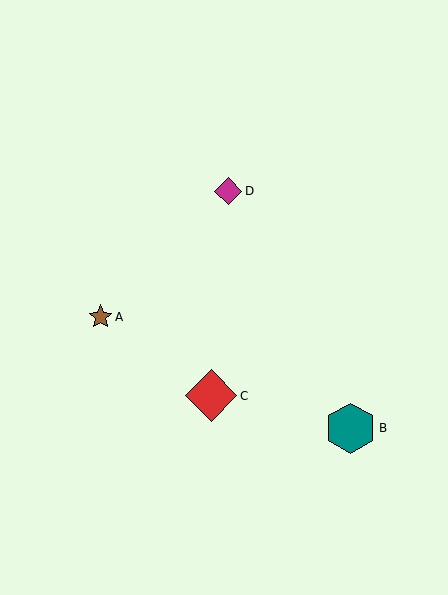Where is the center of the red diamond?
The center of the red diamond is at (211, 396).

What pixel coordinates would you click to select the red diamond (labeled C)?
Click at (211, 396) to select the red diamond C.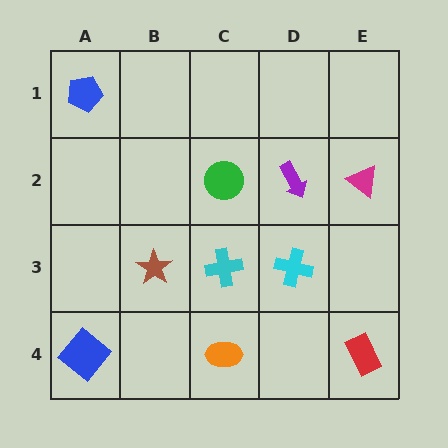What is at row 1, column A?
A blue pentagon.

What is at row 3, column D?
A cyan cross.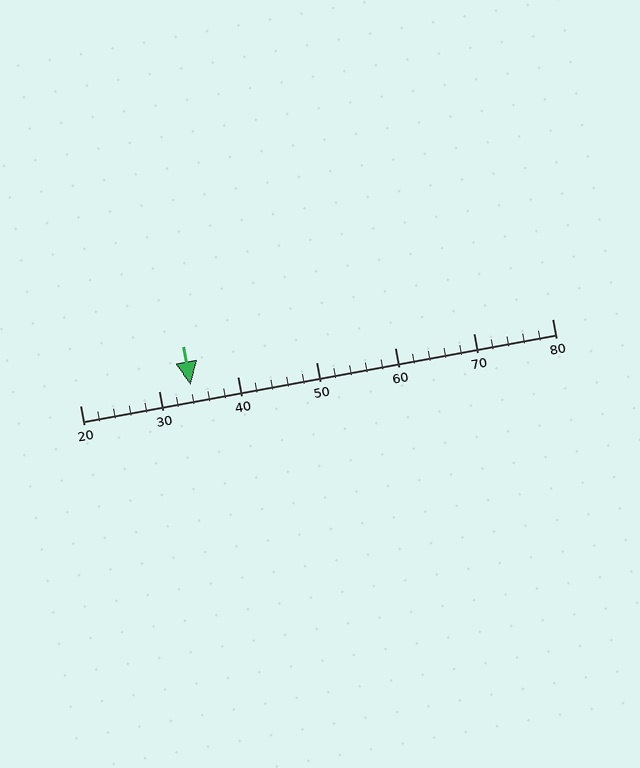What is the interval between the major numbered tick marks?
The major tick marks are spaced 10 units apart.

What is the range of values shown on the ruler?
The ruler shows values from 20 to 80.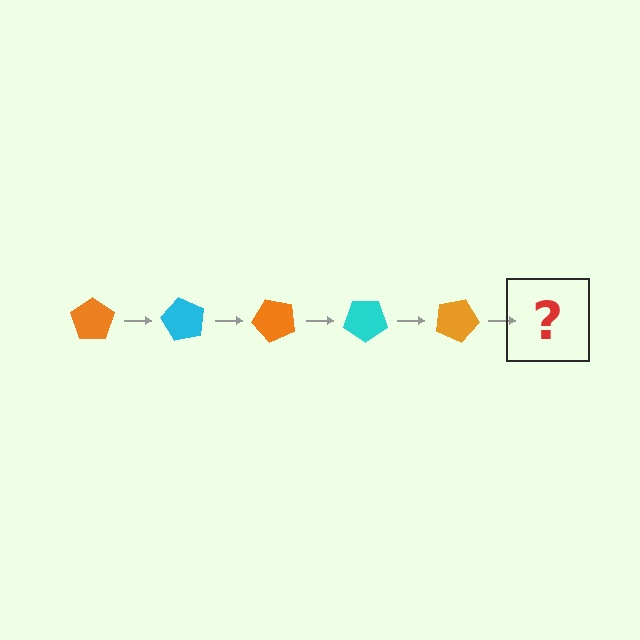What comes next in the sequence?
The next element should be a cyan pentagon, rotated 300 degrees from the start.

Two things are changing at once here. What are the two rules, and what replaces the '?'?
The two rules are that it rotates 60 degrees each step and the color cycles through orange and cyan. The '?' should be a cyan pentagon, rotated 300 degrees from the start.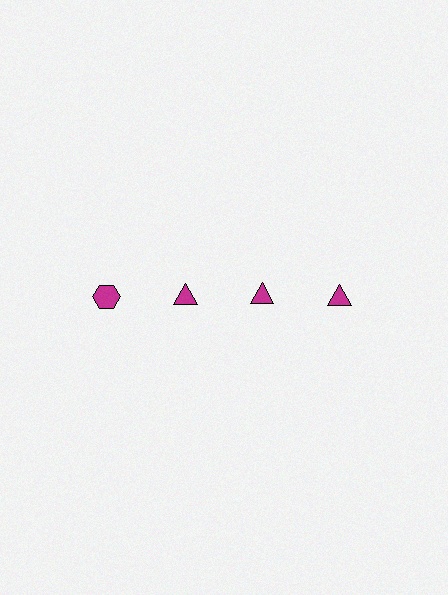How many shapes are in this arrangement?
There are 4 shapes arranged in a grid pattern.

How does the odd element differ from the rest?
It has a different shape: hexagon instead of triangle.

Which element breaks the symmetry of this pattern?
The magenta hexagon in the top row, leftmost column breaks the symmetry. All other shapes are magenta triangles.